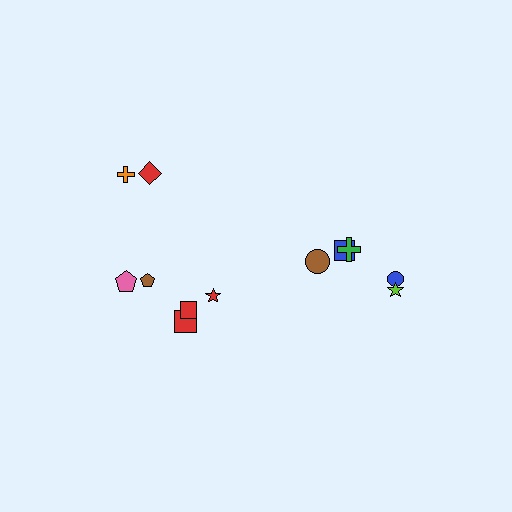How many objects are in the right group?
There are 5 objects.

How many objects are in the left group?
There are 7 objects.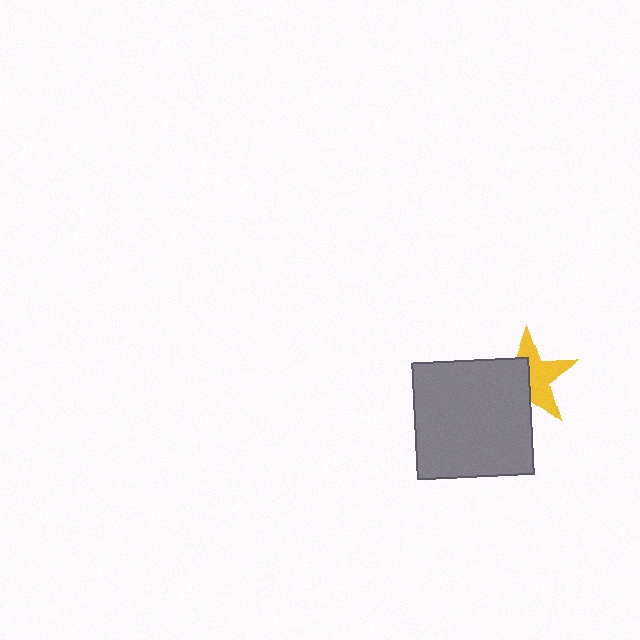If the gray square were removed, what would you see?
You would see the complete yellow star.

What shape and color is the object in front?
The object in front is a gray square.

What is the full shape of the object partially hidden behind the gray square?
The partially hidden object is a yellow star.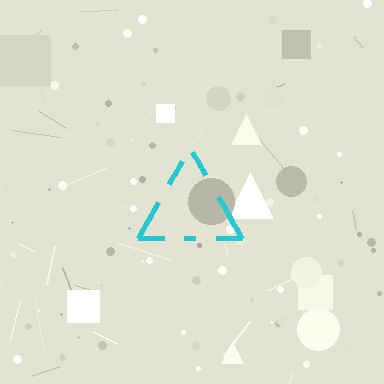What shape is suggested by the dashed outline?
The dashed outline suggests a triangle.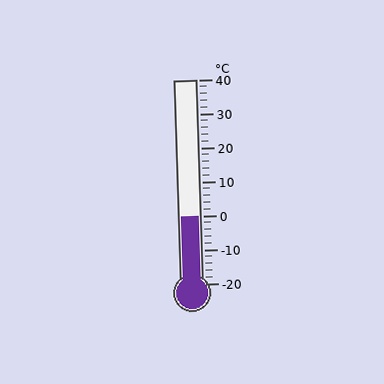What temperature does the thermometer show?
The thermometer shows approximately 0°C.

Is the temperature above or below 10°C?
The temperature is below 10°C.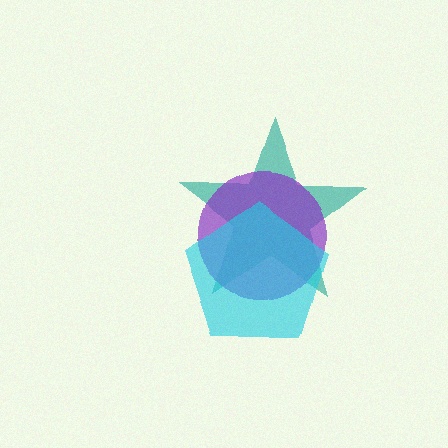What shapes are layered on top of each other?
The layered shapes are: a teal star, a purple circle, a cyan pentagon.